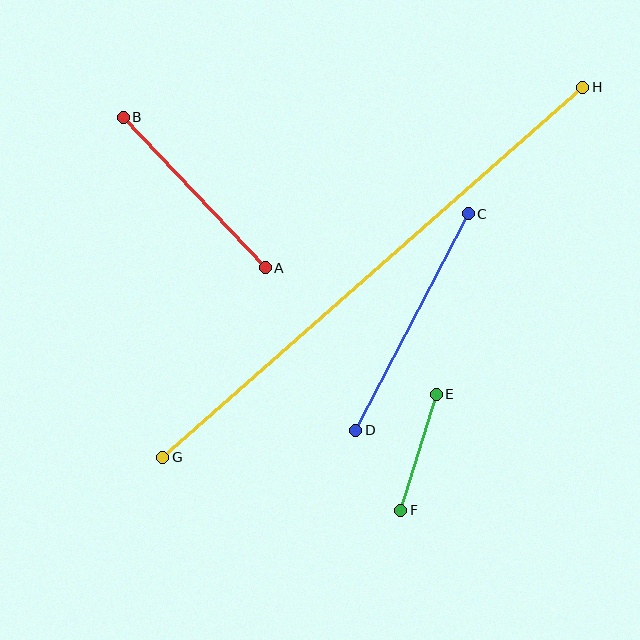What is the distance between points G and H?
The distance is approximately 560 pixels.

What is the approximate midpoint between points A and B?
The midpoint is at approximately (194, 192) pixels.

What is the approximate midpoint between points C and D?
The midpoint is at approximately (412, 322) pixels.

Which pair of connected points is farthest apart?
Points G and H are farthest apart.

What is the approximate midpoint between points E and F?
The midpoint is at approximately (418, 452) pixels.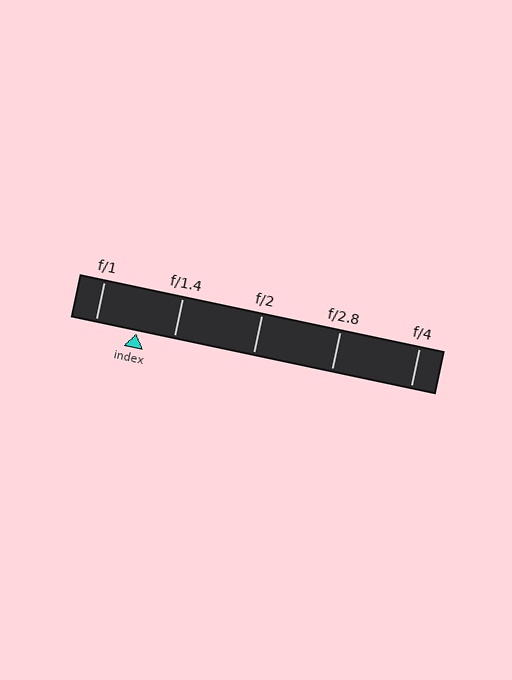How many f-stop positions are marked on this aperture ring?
There are 5 f-stop positions marked.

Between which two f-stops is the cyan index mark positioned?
The index mark is between f/1 and f/1.4.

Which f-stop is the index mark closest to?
The index mark is closest to f/1.4.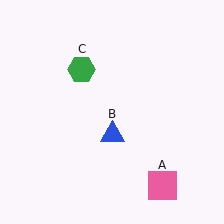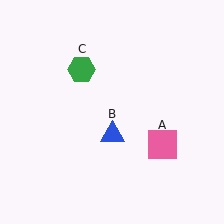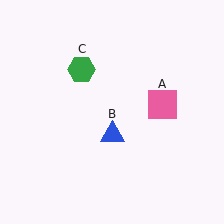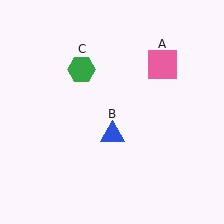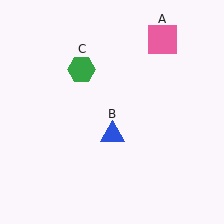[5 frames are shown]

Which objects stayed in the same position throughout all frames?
Blue triangle (object B) and green hexagon (object C) remained stationary.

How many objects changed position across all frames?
1 object changed position: pink square (object A).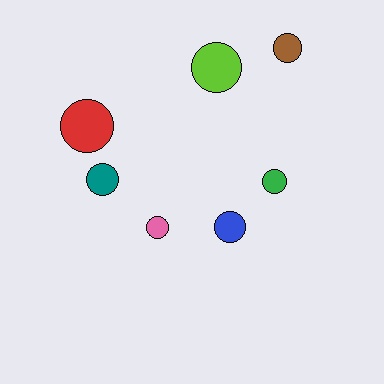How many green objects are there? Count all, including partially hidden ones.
There is 1 green object.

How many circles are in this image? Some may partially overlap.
There are 7 circles.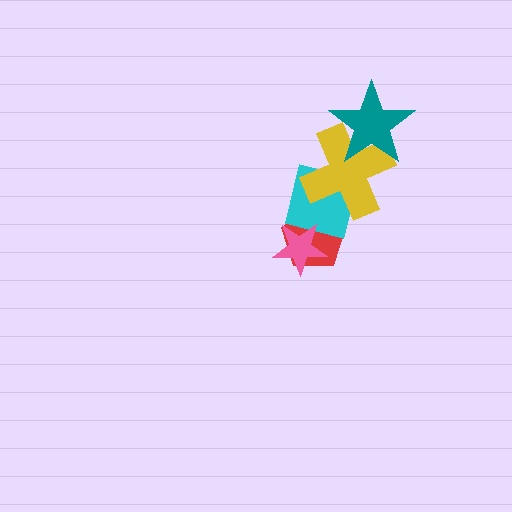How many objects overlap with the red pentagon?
2 objects overlap with the red pentagon.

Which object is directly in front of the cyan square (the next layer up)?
The yellow cross is directly in front of the cyan square.